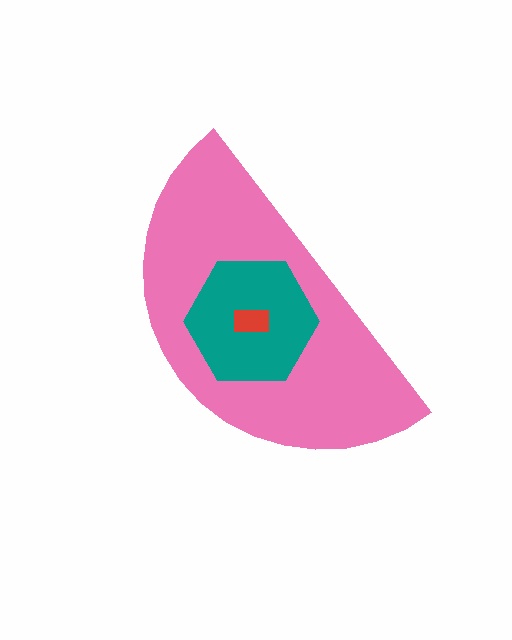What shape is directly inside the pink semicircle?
The teal hexagon.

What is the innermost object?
The red rectangle.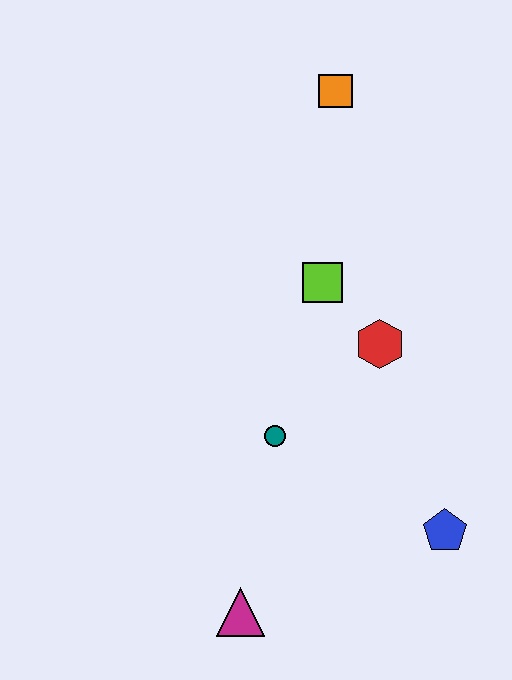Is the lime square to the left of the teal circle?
No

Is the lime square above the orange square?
No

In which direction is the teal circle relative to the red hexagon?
The teal circle is to the left of the red hexagon.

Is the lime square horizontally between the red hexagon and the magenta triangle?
Yes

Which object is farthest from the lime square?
The magenta triangle is farthest from the lime square.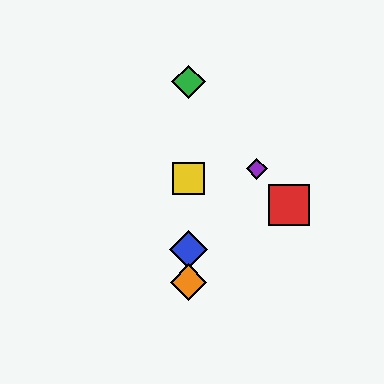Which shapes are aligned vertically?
The blue diamond, the green diamond, the yellow square, the orange diamond are aligned vertically.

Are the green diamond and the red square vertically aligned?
No, the green diamond is at x≈188 and the red square is at x≈289.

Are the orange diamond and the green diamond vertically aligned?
Yes, both are at x≈188.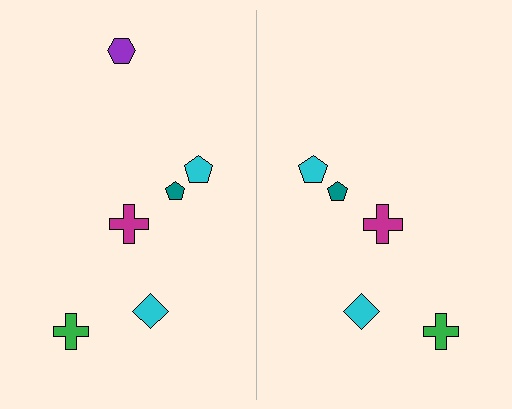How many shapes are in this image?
There are 11 shapes in this image.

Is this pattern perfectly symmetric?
No, the pattern is not perfectly symmetric. A purple hexagon is missing from the right side.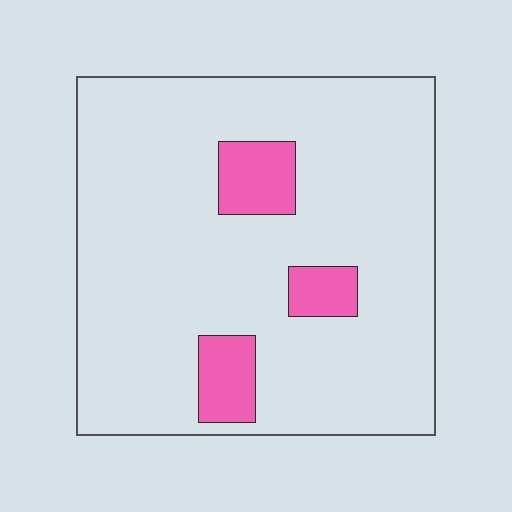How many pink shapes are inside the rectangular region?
3.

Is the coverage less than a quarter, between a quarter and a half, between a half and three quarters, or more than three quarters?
Less than a quarter.